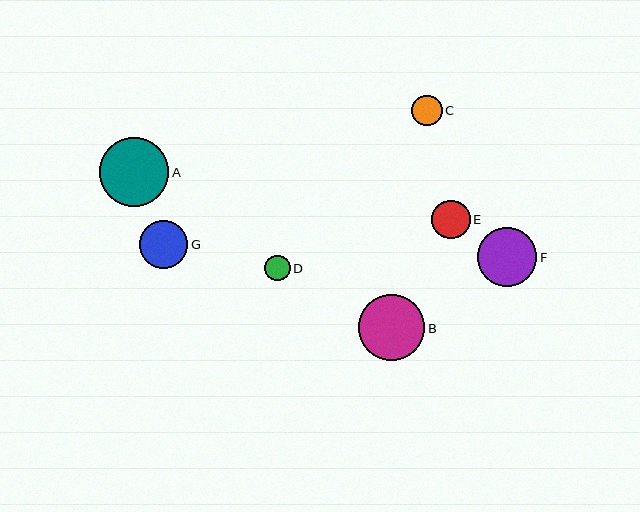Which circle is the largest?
Circle A is the largest with a size of approximately 69 pixels.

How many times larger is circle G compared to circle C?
Circle G is approximately 1.6 times the size of circle C.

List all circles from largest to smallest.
From largest to smallest: A, B, F, G, E, C, D.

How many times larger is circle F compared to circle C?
Circle F is approximately 1.9 times the size of circle C.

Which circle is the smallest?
Circle D is the smallest with a size of approximately 26 pixels.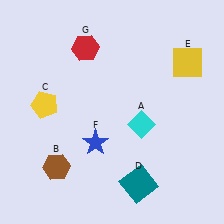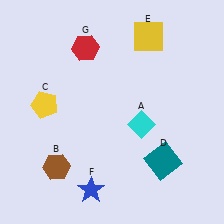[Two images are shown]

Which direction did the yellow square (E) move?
The yellow square (E) moved left.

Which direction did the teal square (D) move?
The teal square (D) moved right.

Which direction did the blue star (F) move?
The blue star (F) moved down.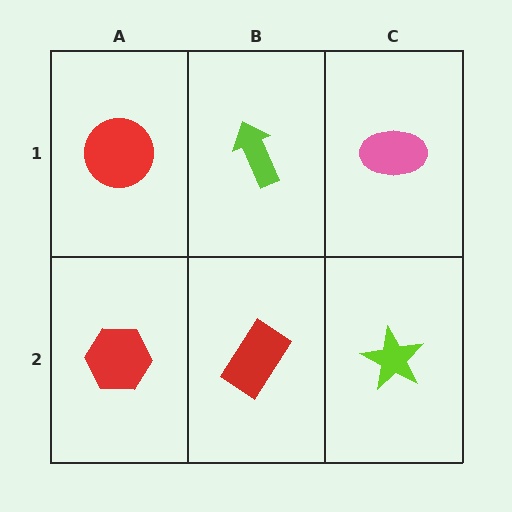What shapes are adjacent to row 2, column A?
A red circle (row 1, column A), a red rectangle (row 2, column B).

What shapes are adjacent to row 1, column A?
A red hexagon (row 2, column A), a lime arrow (row 1, column B).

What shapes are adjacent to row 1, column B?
A red rectangle (row 2, column B), a red circle (row 1, column A), a pink ellipse (row 1, column C).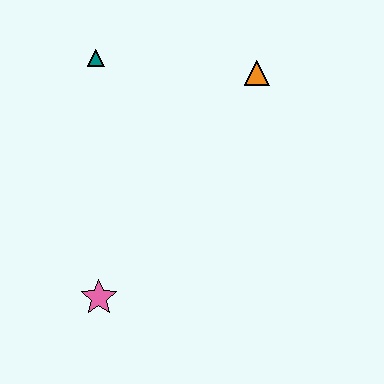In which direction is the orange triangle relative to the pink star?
The orange triangle is above the pink star.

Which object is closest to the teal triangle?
The orange triangle is closest to the teal triangle.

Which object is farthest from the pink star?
The orange triangle is farthest from the pink star.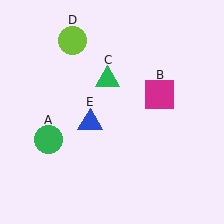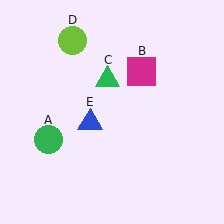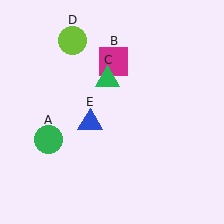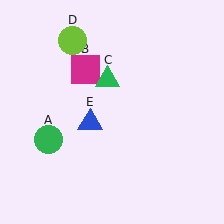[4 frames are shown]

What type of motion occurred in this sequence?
The magenta square (object B) rotated counterclockwise around the center of the scene.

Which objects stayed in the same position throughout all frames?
Green circle (object A) and green triangle (object C) and lime circle (object D) and blue triangle (object E) remained stationary.